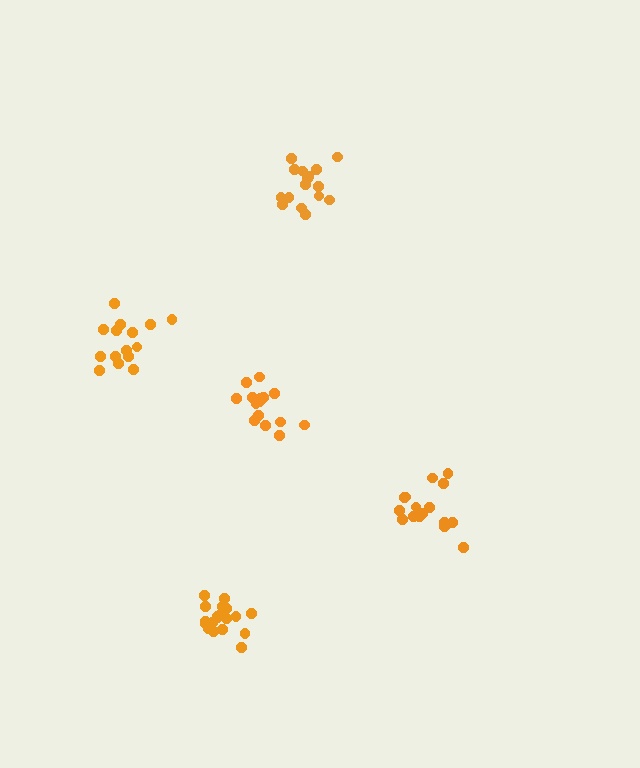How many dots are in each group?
Group 1: 15 dots, Group 2: 16 dots, Group 3: 16 dots, Group 4: 20 dots, Group 5: 16 dots (83 total).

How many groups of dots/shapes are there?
There are 5 groups.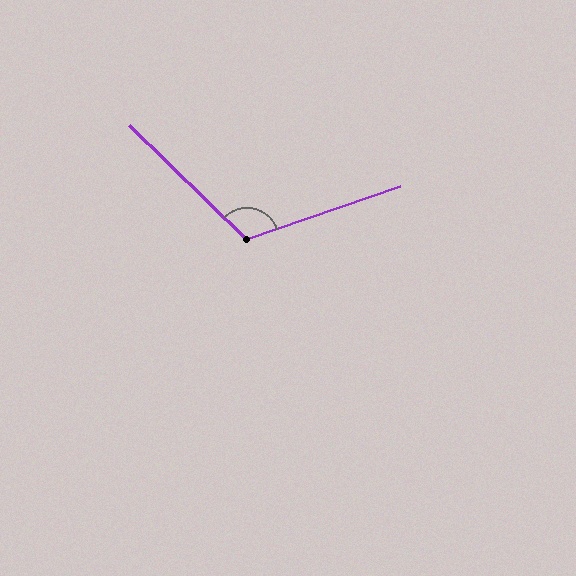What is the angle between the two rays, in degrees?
Approximately 117 degrees.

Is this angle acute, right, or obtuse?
It is obtuse.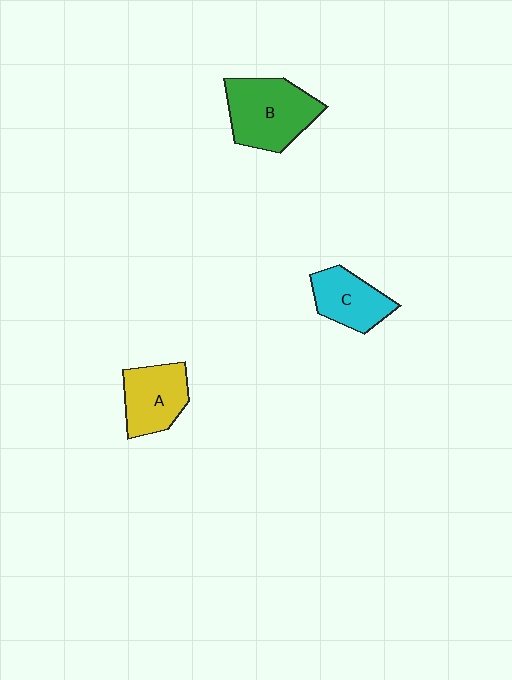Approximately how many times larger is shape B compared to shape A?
Approximately 1.4 times.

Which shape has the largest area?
Shape B (green).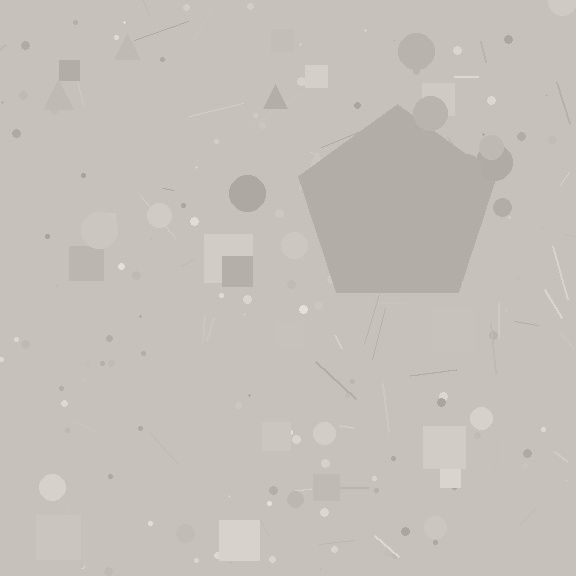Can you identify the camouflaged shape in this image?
The camouflaged shape is a pentagon.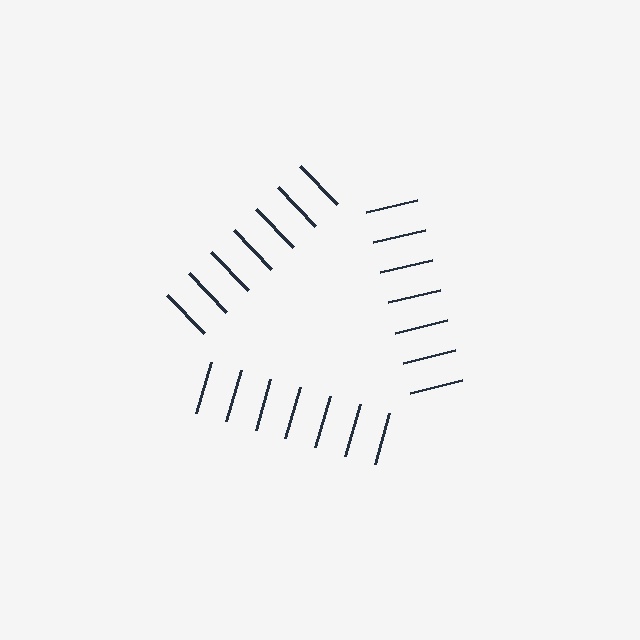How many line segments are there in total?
21 — 7 along each of the 3 edges.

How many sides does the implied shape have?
3 sides — the line-ends trace a triangle.